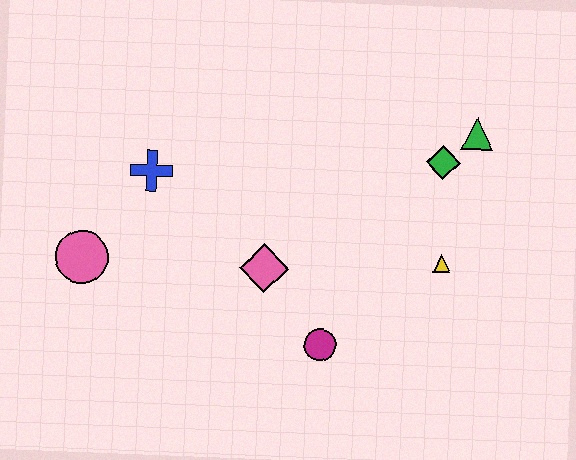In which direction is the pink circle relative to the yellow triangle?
The pink circle is to the left of the yellow triangle.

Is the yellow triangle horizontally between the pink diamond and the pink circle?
No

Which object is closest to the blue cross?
The pink circle is closest to the blue cross.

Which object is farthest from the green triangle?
The pink circle is farthest from the green triangle.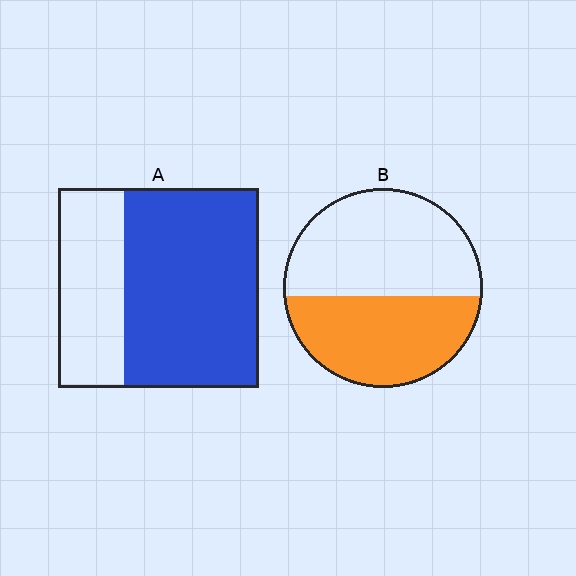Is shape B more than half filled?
No.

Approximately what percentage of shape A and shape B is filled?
A is approximately 65% and B is approximately 45%.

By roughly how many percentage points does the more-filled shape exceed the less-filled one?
By roughly 20 percentage points (A over B).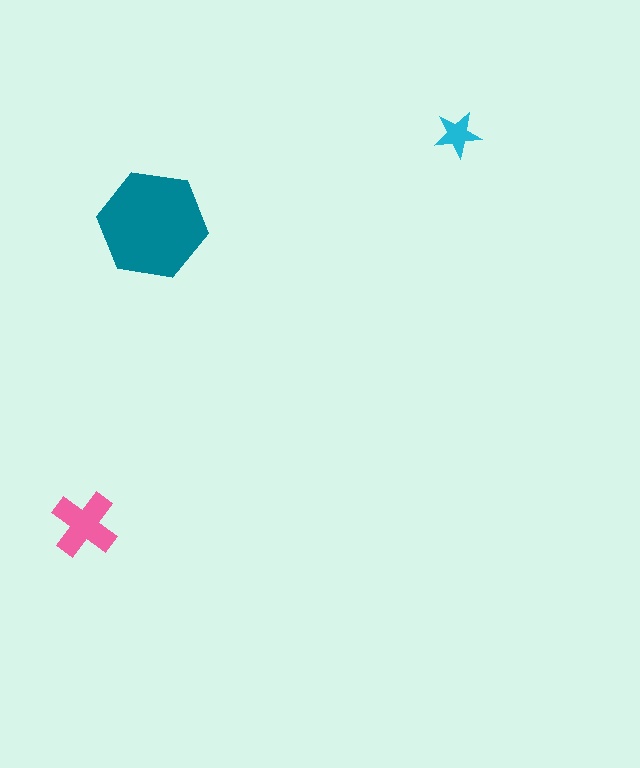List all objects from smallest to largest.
The cyan star, the pink cross, the teal hexagon.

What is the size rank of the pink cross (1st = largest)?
2nd.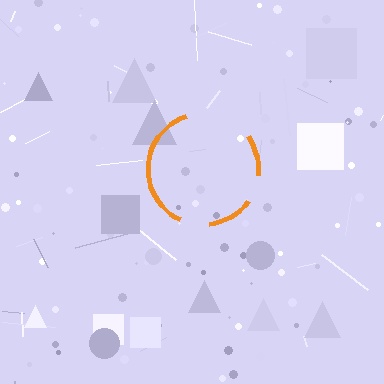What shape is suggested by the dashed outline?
The dashed outline suggests a circle.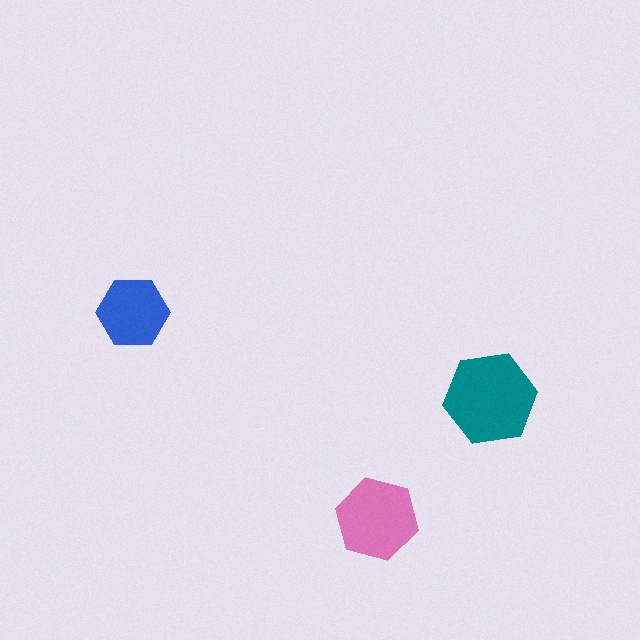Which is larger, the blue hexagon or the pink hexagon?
The pink one.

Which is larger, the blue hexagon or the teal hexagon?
The teal one.